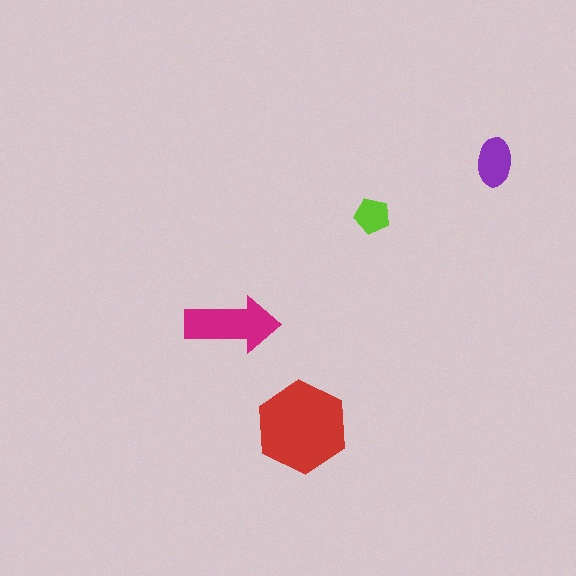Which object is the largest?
The red hexagon.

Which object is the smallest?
The lime pentagon.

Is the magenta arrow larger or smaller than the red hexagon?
Smaller.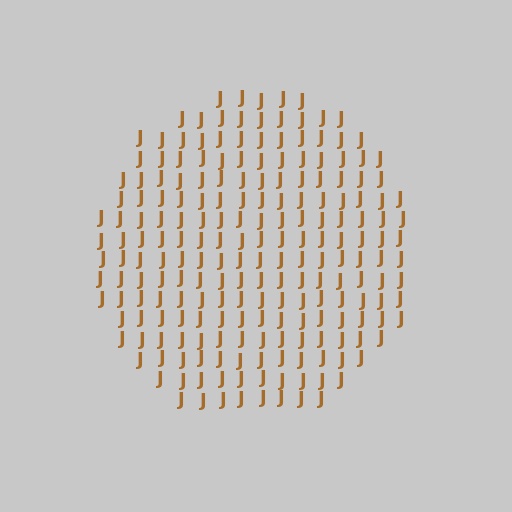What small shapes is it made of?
It is made of small letter J's.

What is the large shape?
The large shape is a circle.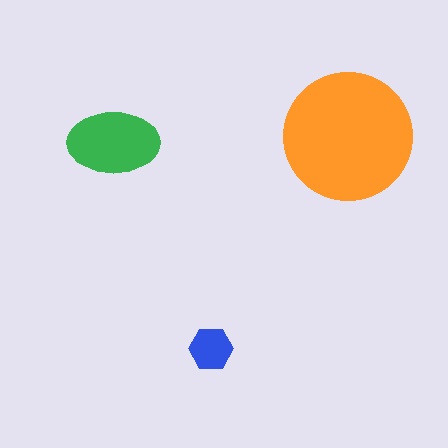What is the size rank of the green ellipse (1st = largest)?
2nd.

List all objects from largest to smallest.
The orange circle, the green ellipse, the blue hexagon.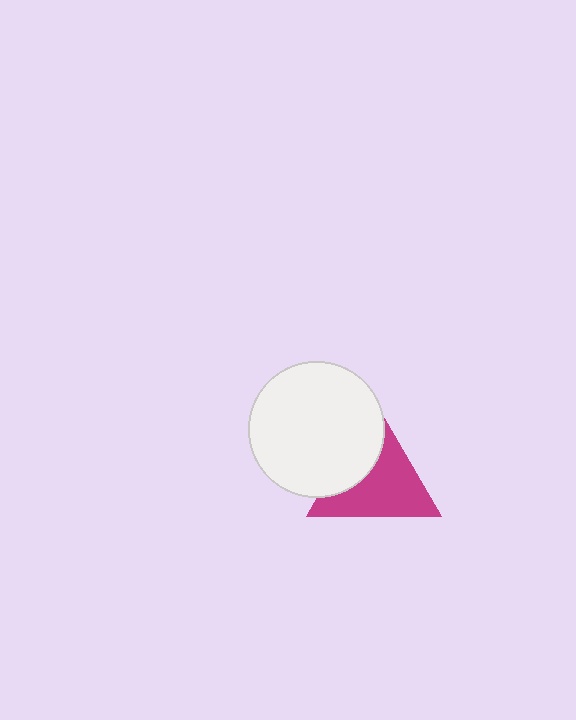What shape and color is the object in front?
The object in front is a white circle.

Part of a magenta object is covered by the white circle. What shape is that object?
It is a triangle.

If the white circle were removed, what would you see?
You would see the complete magenta triangle.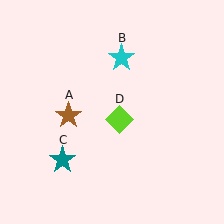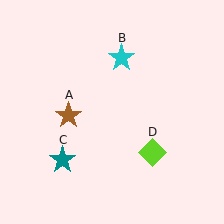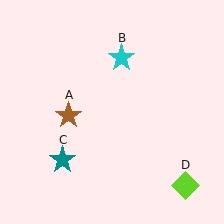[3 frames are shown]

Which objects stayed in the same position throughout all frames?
Brown star (object A) and cyan star (object B) and teal star (object C) remained stationary.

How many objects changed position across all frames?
1 object changed position: lime diamond (object D).